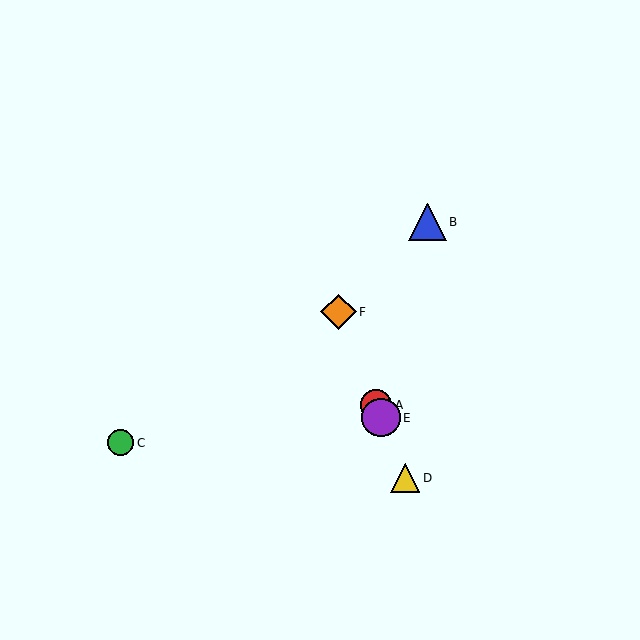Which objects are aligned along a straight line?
Objects A, D, E, F are aligned along a straight line.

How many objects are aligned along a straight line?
4 objects (A, D, E, F) are aligned along a straight line.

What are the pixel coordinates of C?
Object C is at (120, 443).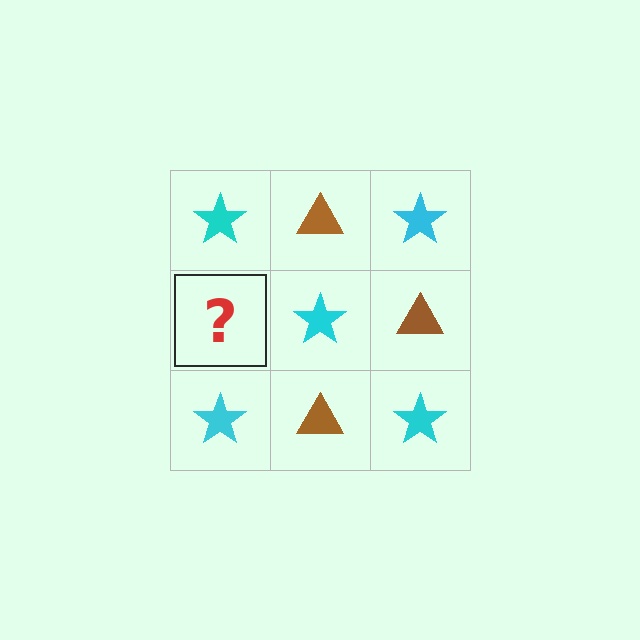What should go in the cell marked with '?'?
The missing cell should contain a brown triangle.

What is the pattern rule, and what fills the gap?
The rule is that it alternates cyan star and brown triangle in a checkerboard pattern. The gap should be filled with a brown triangle.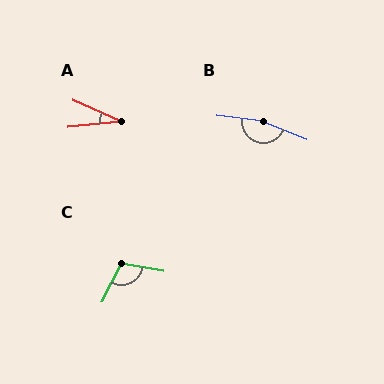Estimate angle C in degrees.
Approximately 107 degrees.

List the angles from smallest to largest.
A (30°), C (107°), B (164°).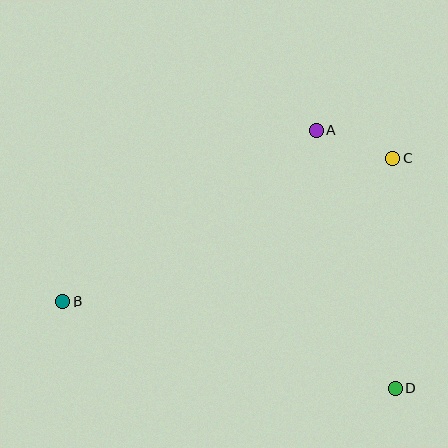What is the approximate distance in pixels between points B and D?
The distance between B and D is approximately 343 pixels.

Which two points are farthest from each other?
Points B and C are farthest from each other.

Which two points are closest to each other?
Points A and C are closest to each other.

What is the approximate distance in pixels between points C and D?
The distance between C and D is approximately 230 pixels.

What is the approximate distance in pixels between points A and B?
The distance between A and B is approximately 306 pixels.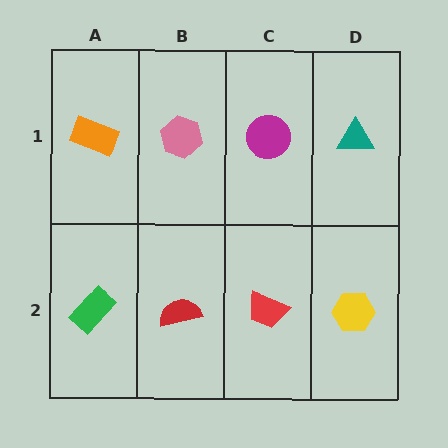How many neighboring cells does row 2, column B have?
3.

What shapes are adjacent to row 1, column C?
A red trapezoid (row 2, column C), a pink hexagon (row 1, column B), a teal triangle (row 1, column D).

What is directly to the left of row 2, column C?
A red semicircle.